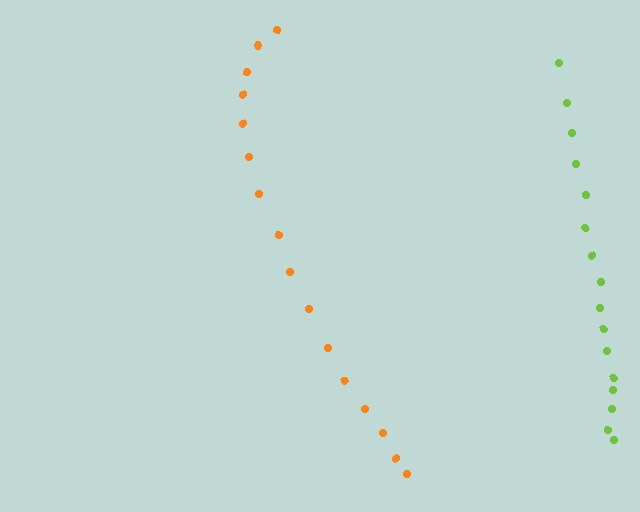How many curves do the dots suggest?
There are 2 distinct paths.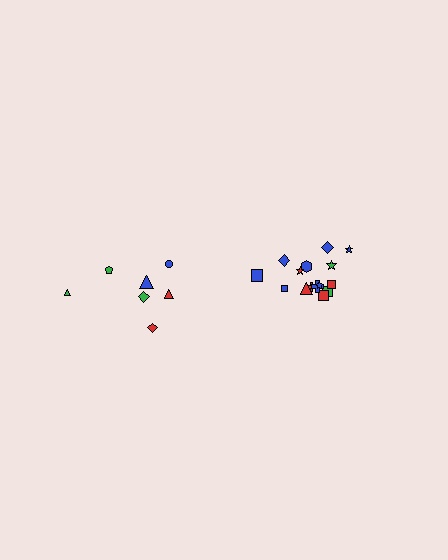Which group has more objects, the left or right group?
The right group.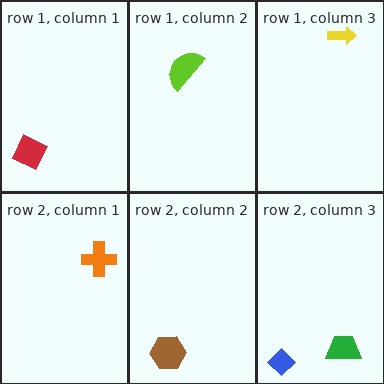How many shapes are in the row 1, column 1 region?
1.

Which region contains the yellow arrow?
The row 1, column 3 region.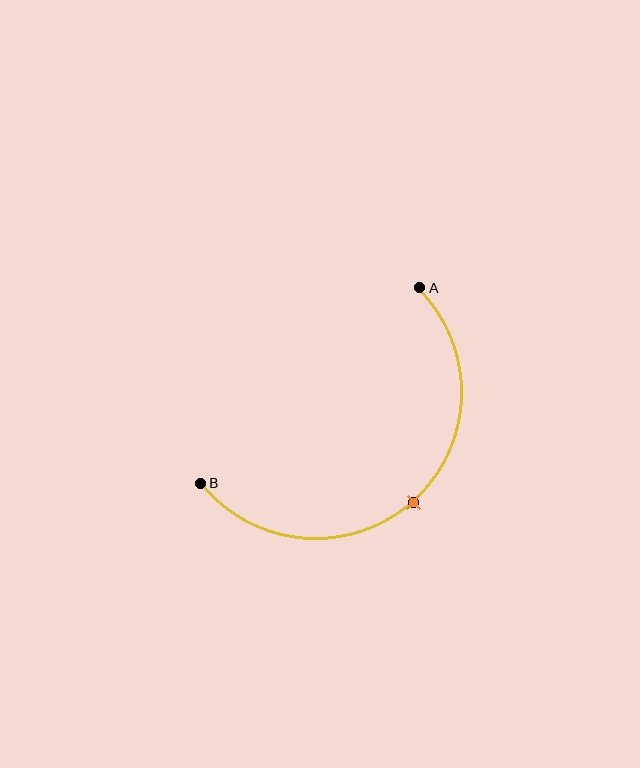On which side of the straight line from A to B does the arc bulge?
The arc bulges below and to the right of the straight line connecting A and B.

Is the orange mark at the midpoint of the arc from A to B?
Yes. The orange mark lies on the arc at equal arc-length from both A and B — it is the arc midpoint.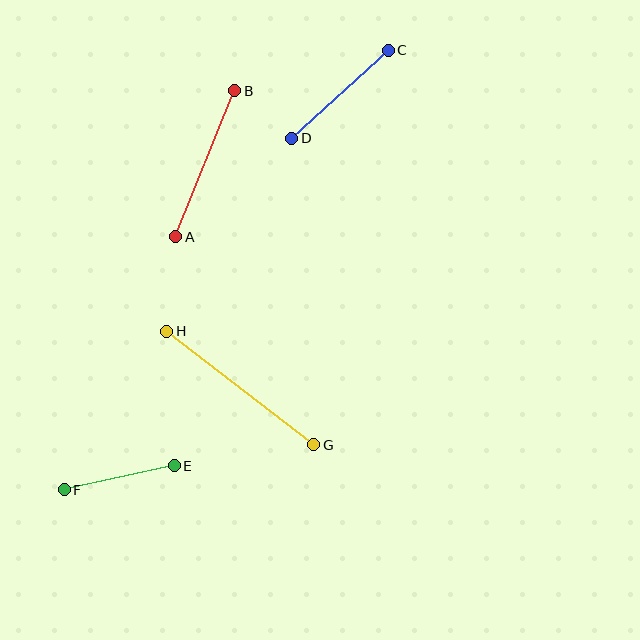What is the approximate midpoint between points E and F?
The midpoint is at approximately (119, 478) pixels.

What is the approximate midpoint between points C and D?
The midpoint is at approximately (340, 94) pixels.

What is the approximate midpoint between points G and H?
The midpoint is at approximately (240, 388) pixels.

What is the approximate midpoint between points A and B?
The midpoint is at approximately (205, 164) pixels.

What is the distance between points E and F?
The distance is approximately 113 pixels.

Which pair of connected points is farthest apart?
Points G and H are farthest apart.